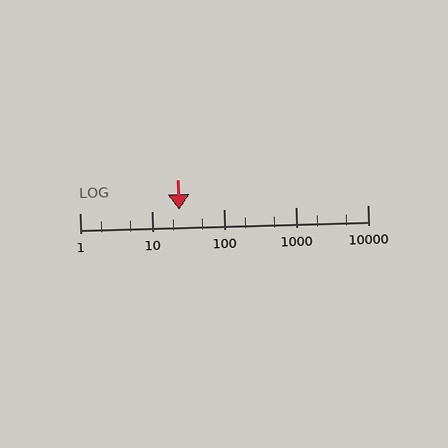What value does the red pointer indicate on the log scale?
The pointer indicates approximately 24.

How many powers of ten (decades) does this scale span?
The scale spans 4 decades, from 1 to 10000.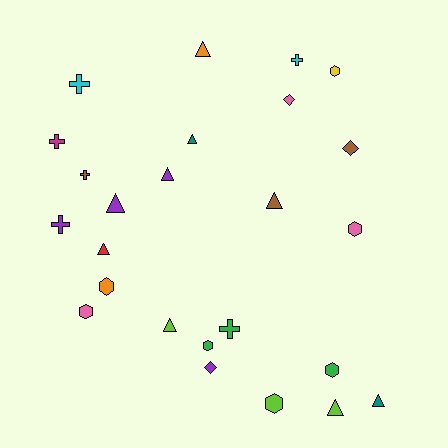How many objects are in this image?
There are 25 objects.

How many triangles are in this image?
There are 9 triangles.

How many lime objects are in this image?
There are 3 lime objects.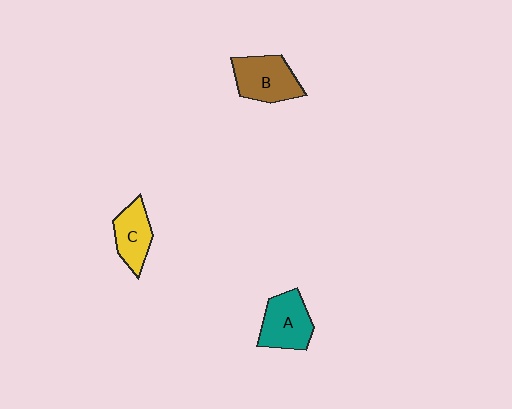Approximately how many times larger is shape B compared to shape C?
Approximately 1.3 times.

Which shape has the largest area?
Shape B (brown).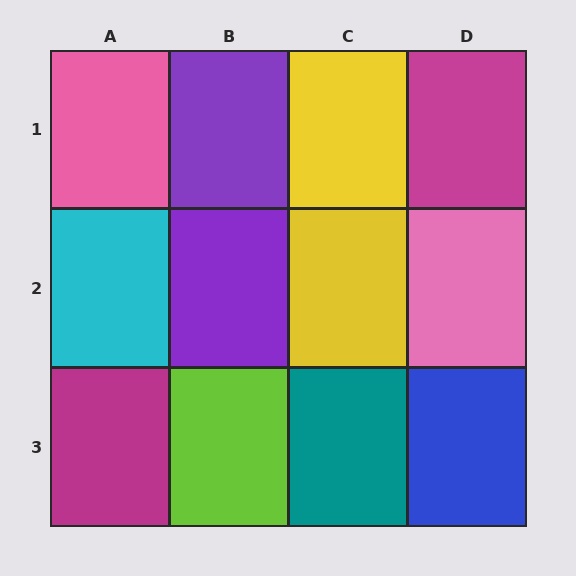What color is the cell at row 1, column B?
Purple.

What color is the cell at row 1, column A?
Pink.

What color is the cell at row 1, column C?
Yellow.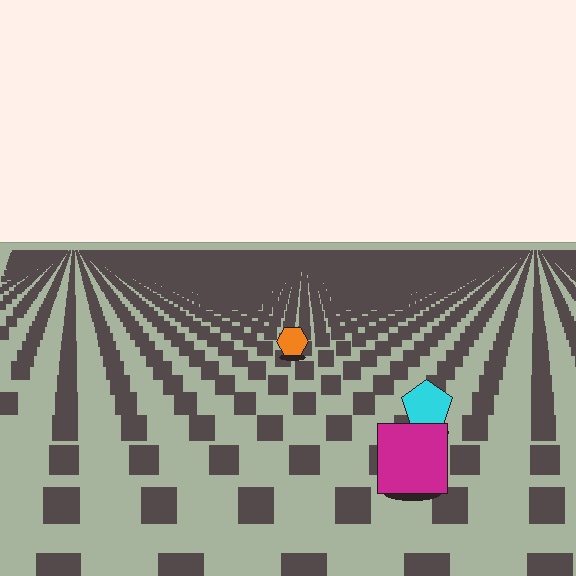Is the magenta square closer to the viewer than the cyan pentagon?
Yes. The magenta square is closer — you can tell from the texture gradient: the ground texture is coarser near it.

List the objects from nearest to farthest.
From nearest to farthest: the magenta square, the cyan pentagon, the orange hexagon.